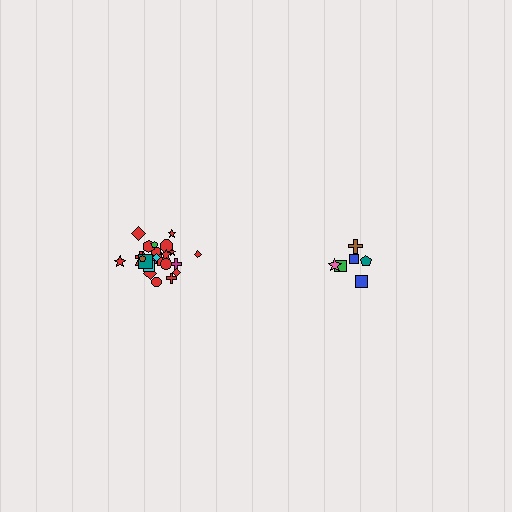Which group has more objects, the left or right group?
The left group.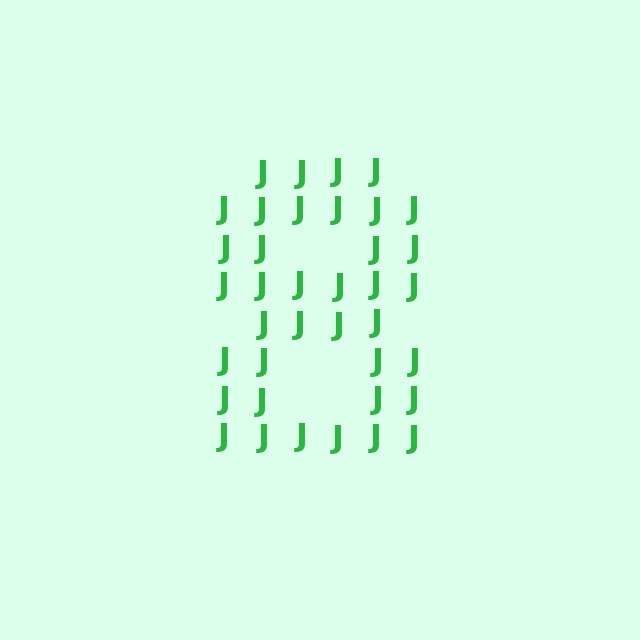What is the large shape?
The large shape is the digit 8.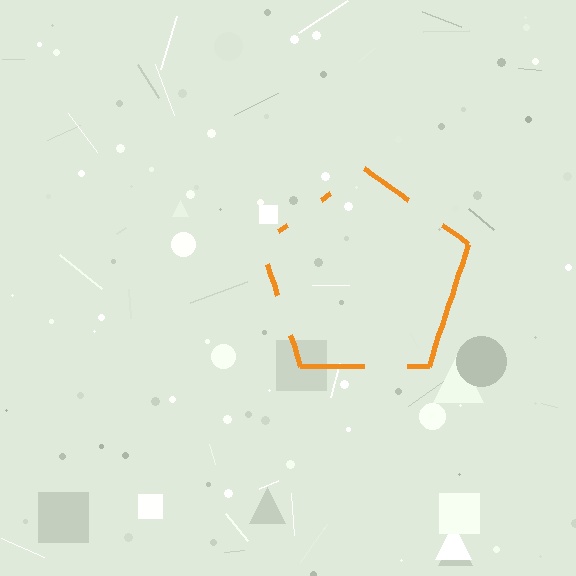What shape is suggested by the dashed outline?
The dashed outline suggests a pentagon.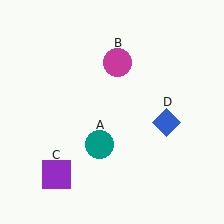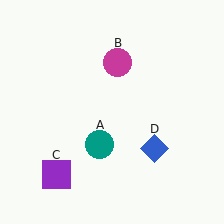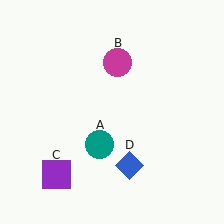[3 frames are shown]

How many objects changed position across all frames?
1 object changed position: blue diamond (object D).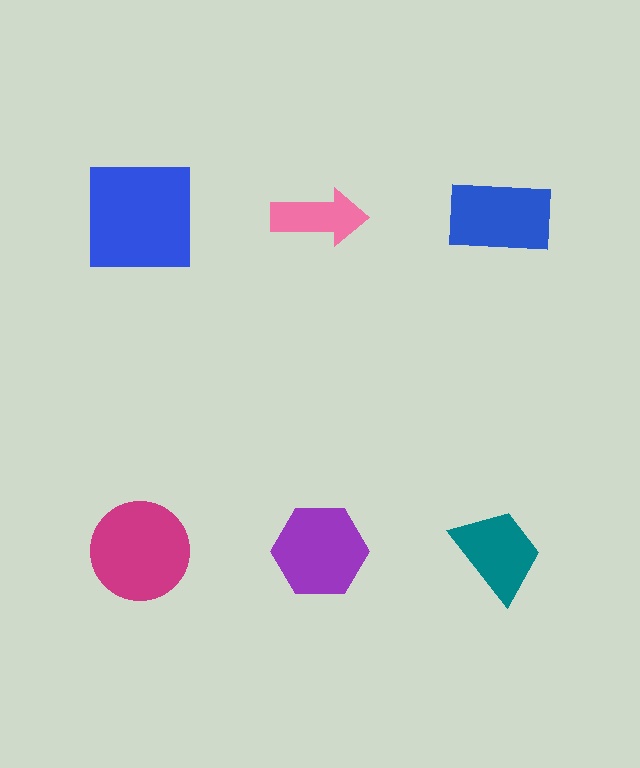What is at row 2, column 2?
A purple hexagon.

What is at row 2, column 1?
A magenta circle.